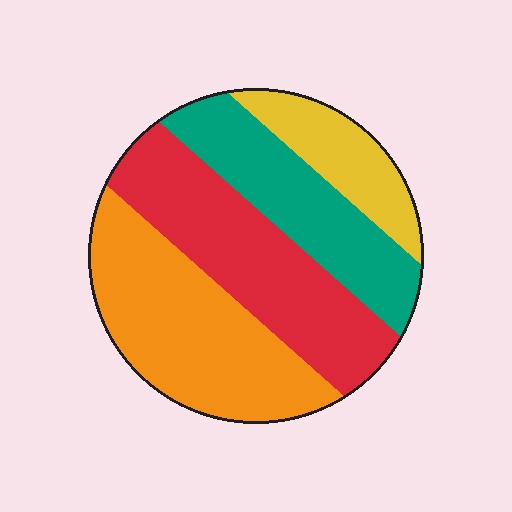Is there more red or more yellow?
Red.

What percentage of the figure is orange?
Orange takes up about one third (1/3) of the figure.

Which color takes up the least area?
Yellow, at roughly 15%.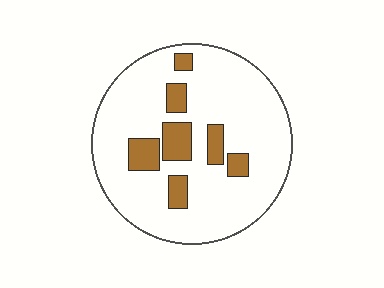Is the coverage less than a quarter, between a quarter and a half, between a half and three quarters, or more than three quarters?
Less than a quarter.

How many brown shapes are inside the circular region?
7.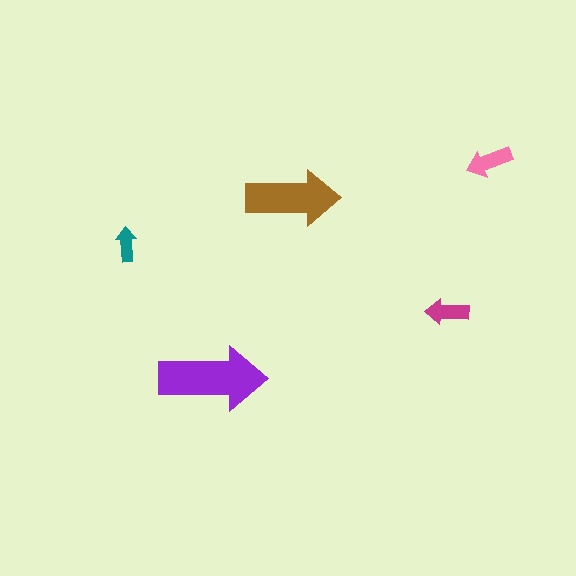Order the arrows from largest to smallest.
the purple one, the brown one, the pink one, the magenta one, the teal one.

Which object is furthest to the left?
The teal arrow is leftmost.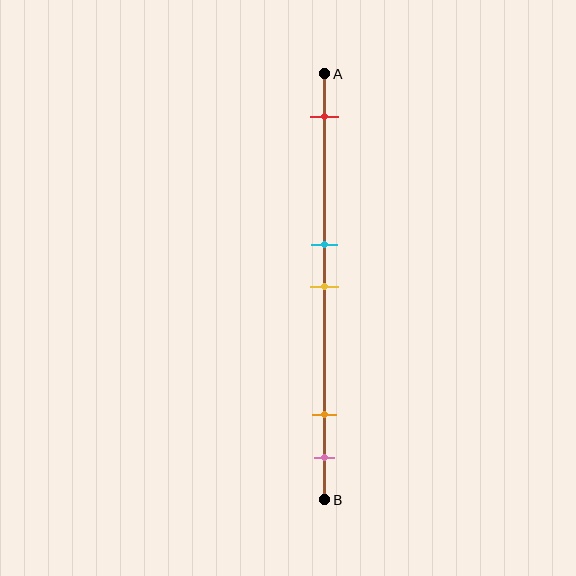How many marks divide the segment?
There are 5 marks dividing the segment.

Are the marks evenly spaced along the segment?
No, the marks are not evenly spaced.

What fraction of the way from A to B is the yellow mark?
The yellow mark is approximately 50% (0.5) of the way from A to B.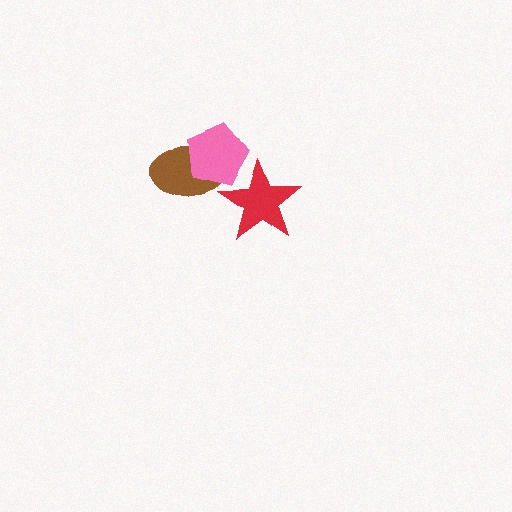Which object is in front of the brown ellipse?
The pink pentagon is in front of the brown ellipse.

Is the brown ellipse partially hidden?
Yes, it is partially covered by another shape.